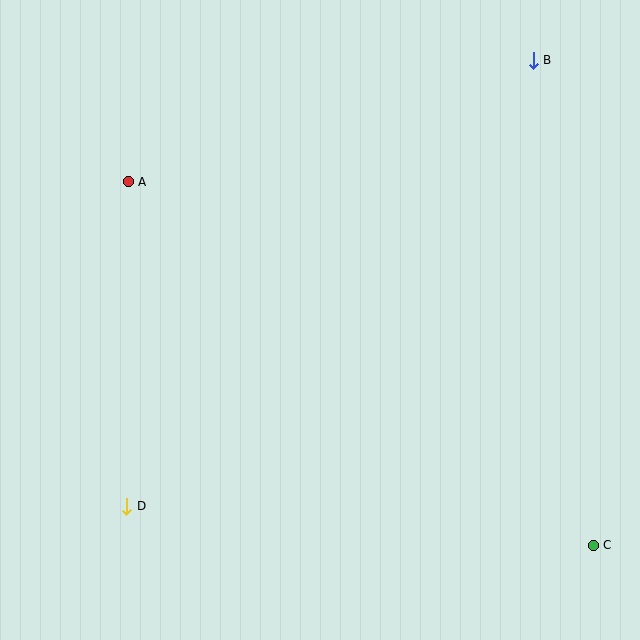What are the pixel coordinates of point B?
Point B is at (533, 60).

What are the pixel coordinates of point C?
Point C is at (593, 545).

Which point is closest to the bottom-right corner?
Point C is closest to the bottom-right corner.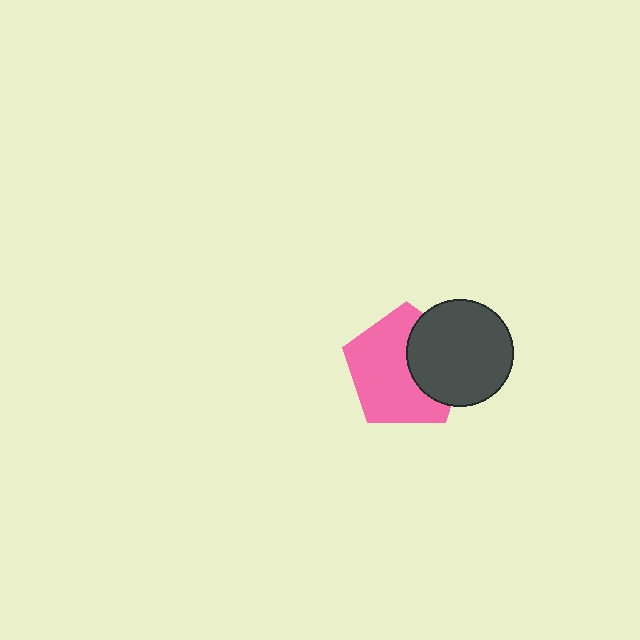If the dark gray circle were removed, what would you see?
You would see the complete pink pentagon.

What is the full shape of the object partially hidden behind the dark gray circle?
The partially hidden object is a pink pentagon.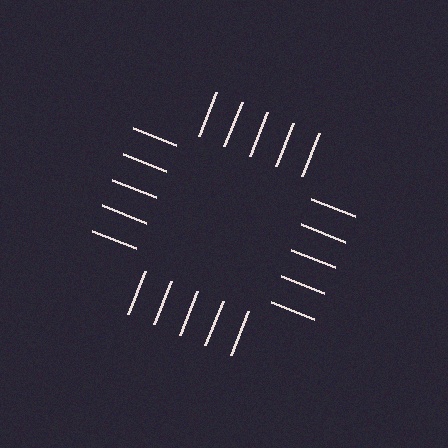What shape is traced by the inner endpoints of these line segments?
An illusory square — the line segments terminate on its edges but no continuous stroke is drawn.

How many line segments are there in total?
20 — 5 along each of the 4 edges.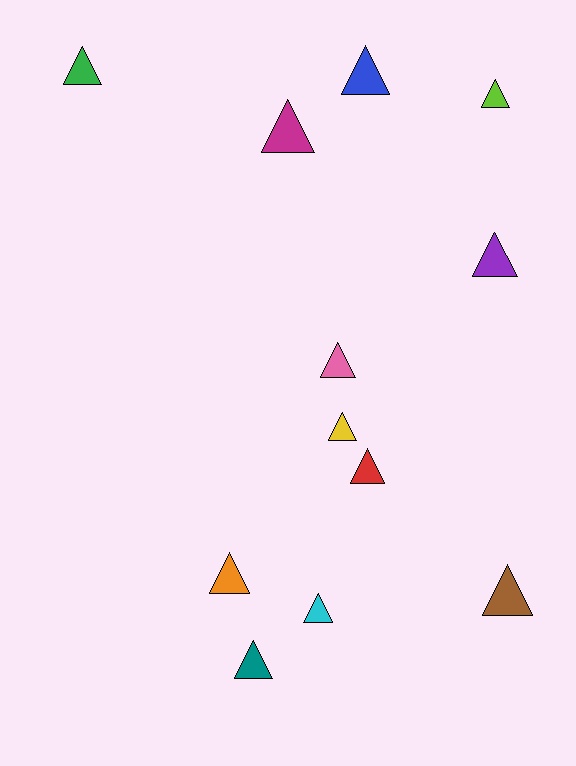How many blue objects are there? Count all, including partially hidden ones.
There is 1 blue object.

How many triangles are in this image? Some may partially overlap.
There are 12 triangles.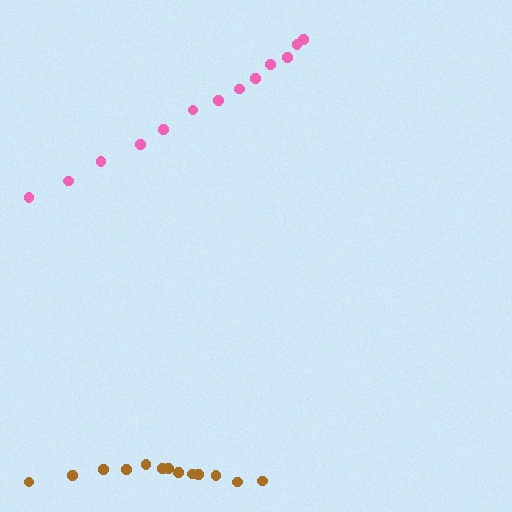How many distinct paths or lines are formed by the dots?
There are 2 distinct paths.